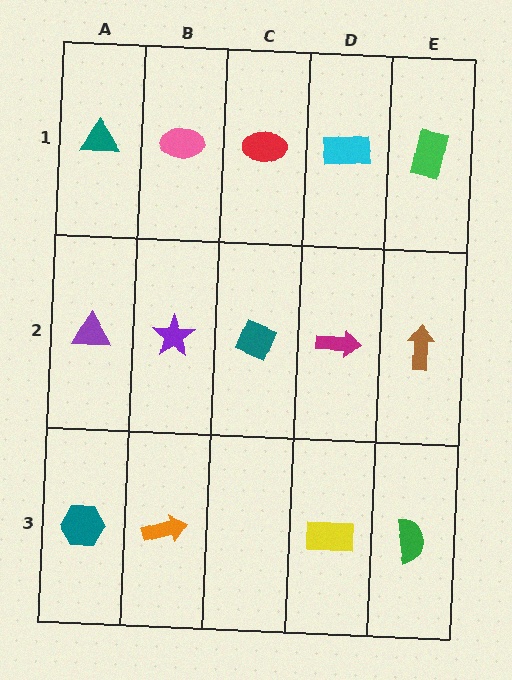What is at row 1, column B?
A pink ellipse.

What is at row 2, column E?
A brown arrow.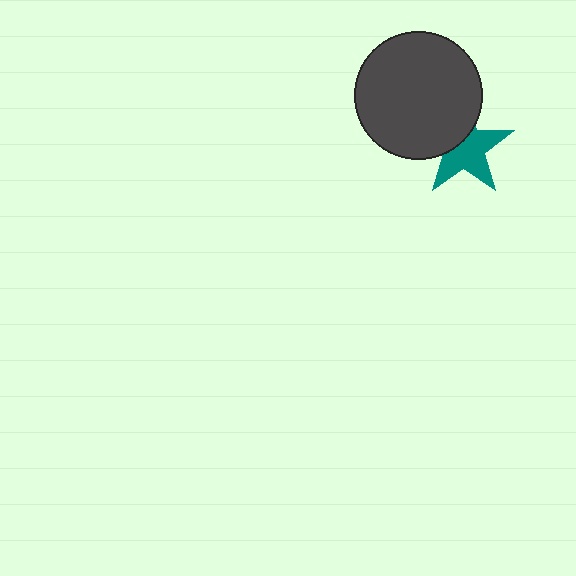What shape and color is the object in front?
The object in front is a dark gray circle.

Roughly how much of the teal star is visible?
About half of it is visible (roughly 63%).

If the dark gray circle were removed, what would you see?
You would see the complete teal star.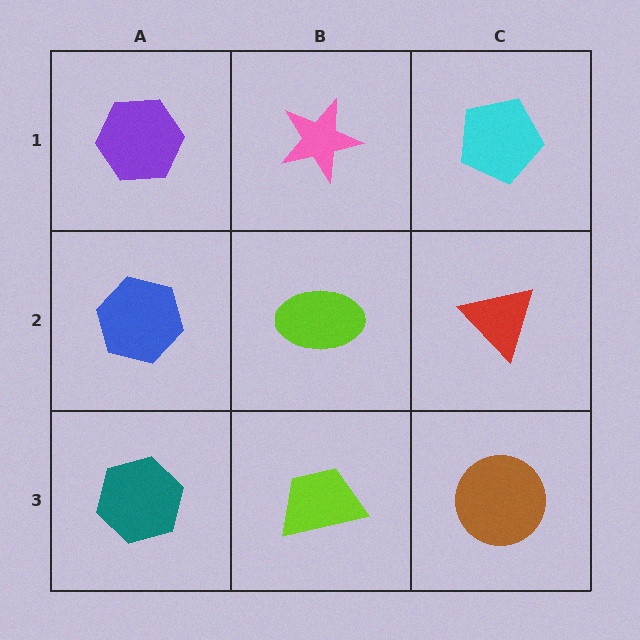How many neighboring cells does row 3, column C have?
2.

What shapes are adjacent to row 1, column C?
A red triangle (row 2, column C), a pink star (row 1, column B).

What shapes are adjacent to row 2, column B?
A pink star (row 1, column B), a lime trapezoid (row 3, column B), a blue hexagon (row 2, column A), a red triangle (row 2, column C).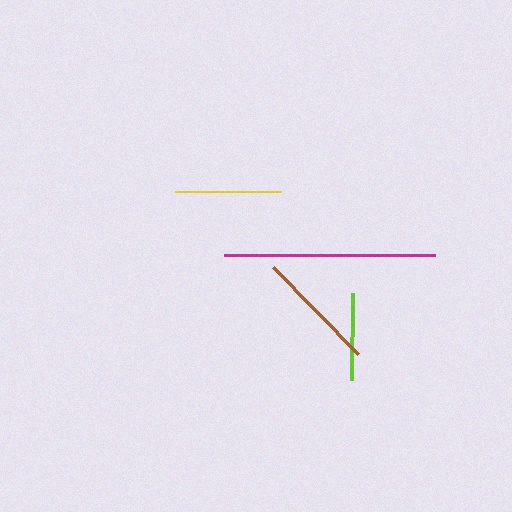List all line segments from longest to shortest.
From longest to shortest: magenta, brown, yellow, lime.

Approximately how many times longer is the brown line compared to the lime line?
The brown line is approximately 1.4 times the length of the lime line.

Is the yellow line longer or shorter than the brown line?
The brown line is longer than the yellow line.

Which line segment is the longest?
The magenta line is the longest at approximately 211 pixels.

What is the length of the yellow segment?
The yellow segment is approximately 105 pixels long.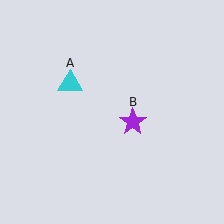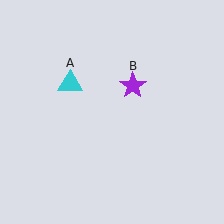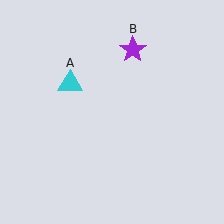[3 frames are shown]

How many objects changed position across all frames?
1 object changed position: purple star (object B).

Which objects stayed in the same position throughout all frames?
Cyan triangle (object A) remained stationary.